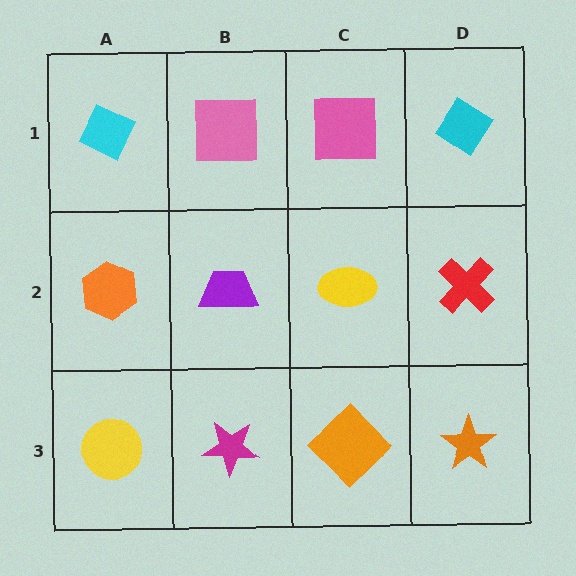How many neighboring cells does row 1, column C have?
3.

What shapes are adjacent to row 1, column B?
A purple trapezoid (row 2, column B), a cyan diamond (row 1, column A), a pink square (row 1, column C).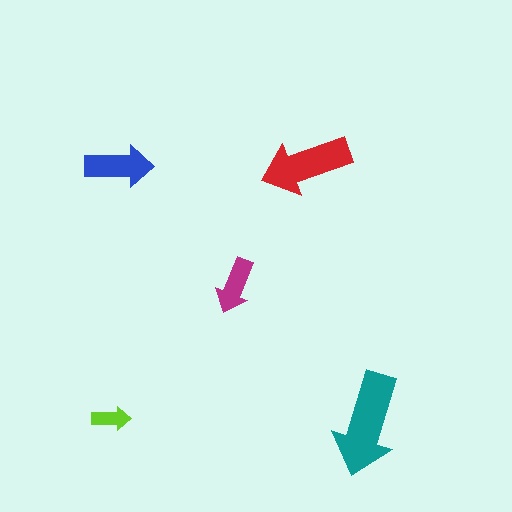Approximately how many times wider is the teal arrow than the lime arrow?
About 2.5 times wider.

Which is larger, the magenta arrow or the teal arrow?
The teal one.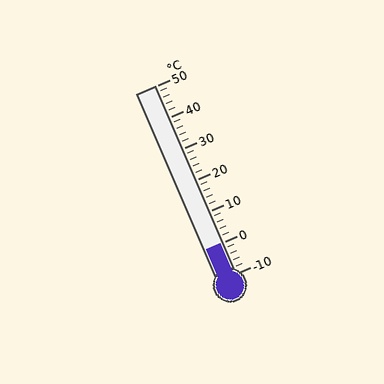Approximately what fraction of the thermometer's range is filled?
The thermometer is filled to approximately 15% of its range.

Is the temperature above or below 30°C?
The temperature is below 30°C.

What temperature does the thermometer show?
The thermometer shows approximately 0°C.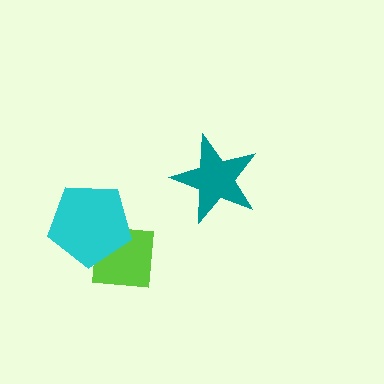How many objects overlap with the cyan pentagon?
1 object overlaps with the cyan pentagon.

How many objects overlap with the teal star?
0 objects overlap with the teal star.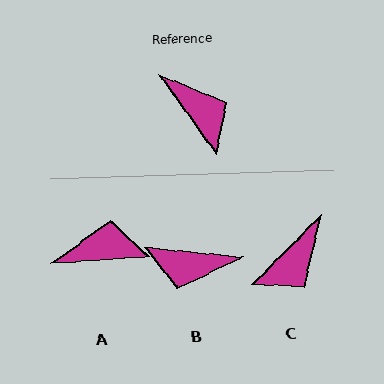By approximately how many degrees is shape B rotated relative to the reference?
Approximately 131 degrees clockwise.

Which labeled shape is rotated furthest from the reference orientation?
B, about 131 degrees away.